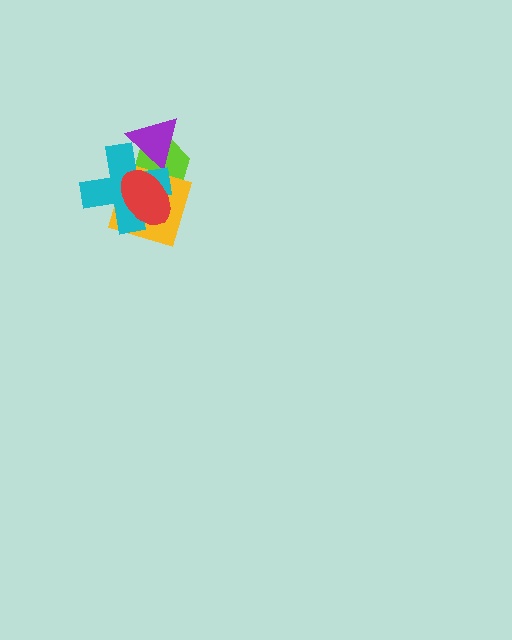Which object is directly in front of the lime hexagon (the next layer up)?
The yellow diamond is directly in front of the lime hexagon.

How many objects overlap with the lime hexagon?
4 objects overlap with the lime hexagon.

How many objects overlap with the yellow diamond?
4 objects overlap with the yellow diamond.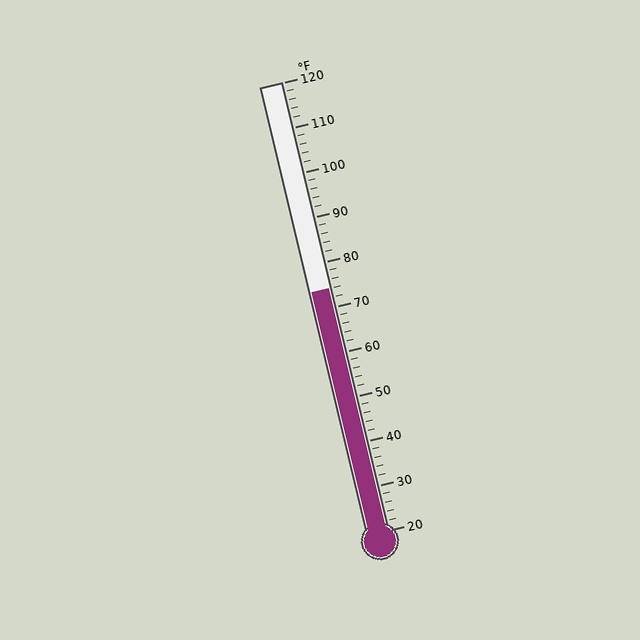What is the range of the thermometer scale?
The thermometer scale ranges from 20°F to 120°F.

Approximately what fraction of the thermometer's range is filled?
The thermometer is filled to approximately 55% of its range.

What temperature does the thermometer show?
The thermometer shows approximately 74°F.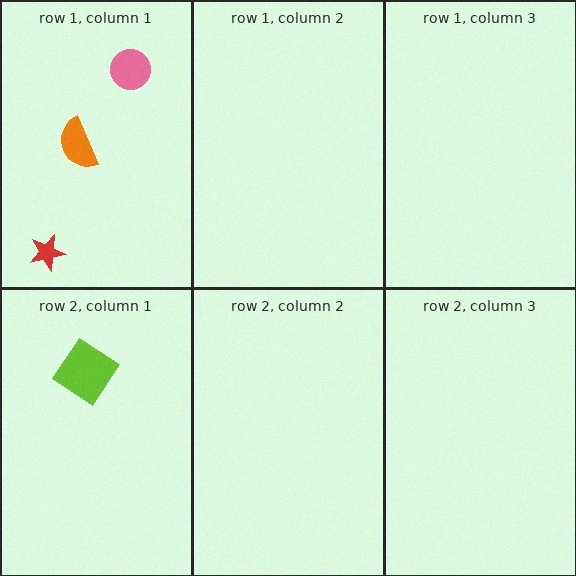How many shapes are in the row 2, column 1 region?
1.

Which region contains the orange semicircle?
The row 1, column 1 region.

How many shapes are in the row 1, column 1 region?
3.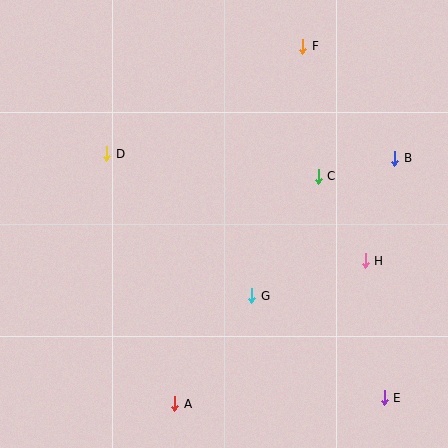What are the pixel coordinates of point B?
Point B is at (395, 158).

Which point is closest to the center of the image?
Point G at (252, 296) is closest to the center.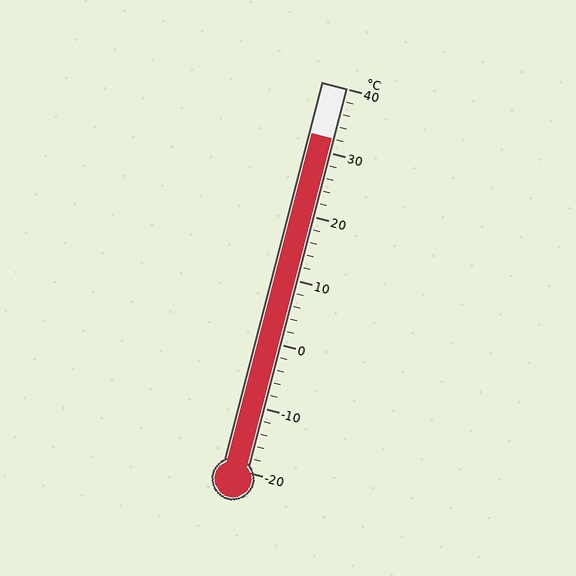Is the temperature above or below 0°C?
The temperature is above 0°C.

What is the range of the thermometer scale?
The thermometer scale ranges from -20°C to 40°C.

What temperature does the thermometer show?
The thermometer shows approximately 32°C.